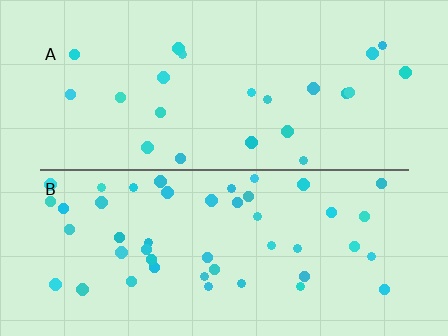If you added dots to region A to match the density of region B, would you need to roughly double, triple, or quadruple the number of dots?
Approximately double.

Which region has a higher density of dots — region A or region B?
B (the bottom).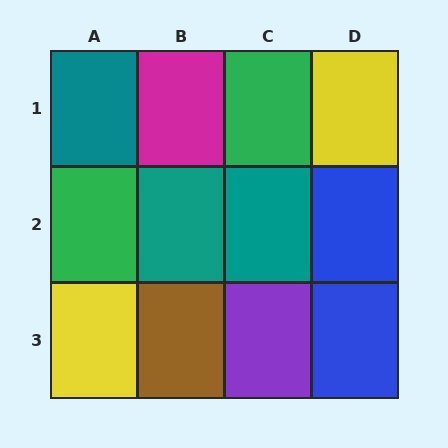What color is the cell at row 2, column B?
Teal.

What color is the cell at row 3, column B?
Brown.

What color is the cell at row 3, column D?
Blue.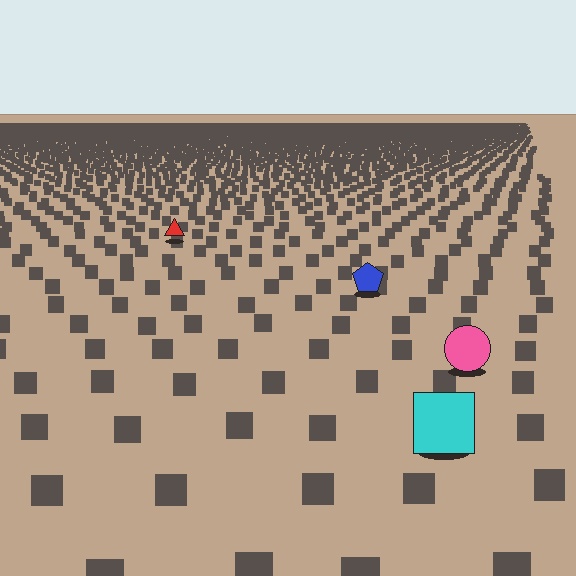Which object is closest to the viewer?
The cyan square is closest. The texture marks near it are larger and more spread out.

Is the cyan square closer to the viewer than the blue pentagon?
Yes. The cyan square is closer — you can tell from the texture gradient: the ground texture is coarser near it.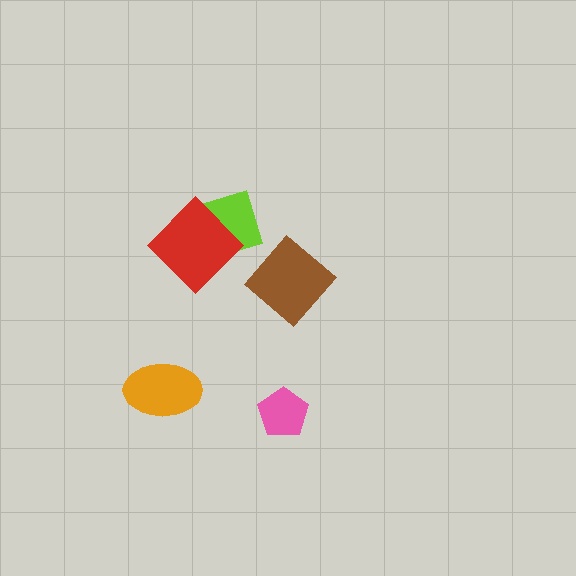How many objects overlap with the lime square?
1 object overlaps with the lime square.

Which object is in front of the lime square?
The red diamond is in front of the lime square.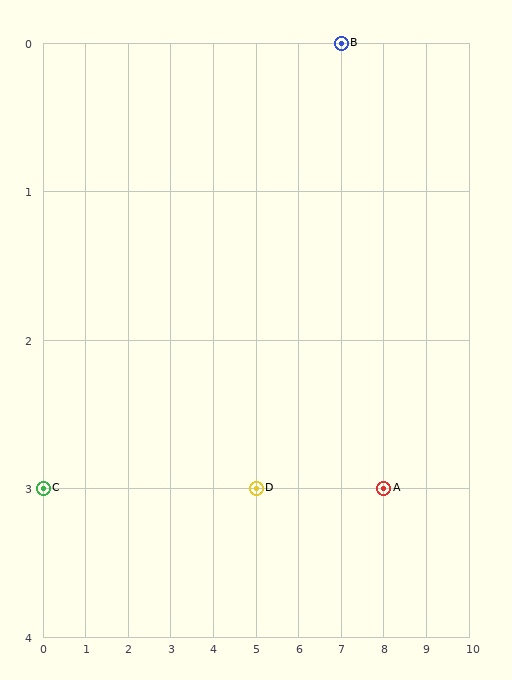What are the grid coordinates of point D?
Point D is at grid coordinates (5, 3).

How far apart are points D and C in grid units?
Points D and C are 5 columns apart.